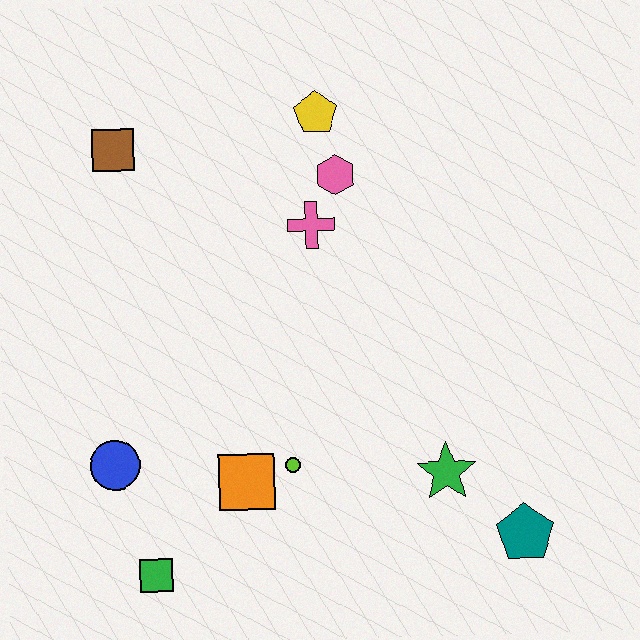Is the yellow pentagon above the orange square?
Yes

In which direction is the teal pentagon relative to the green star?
The teal pentagon is to the right of the green star.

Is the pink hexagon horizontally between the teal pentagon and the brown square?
Yes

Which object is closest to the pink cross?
The pink hexagon is closest to the pink cross.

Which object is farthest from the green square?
The yellow pentagon is farthest from the green square.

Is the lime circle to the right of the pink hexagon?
No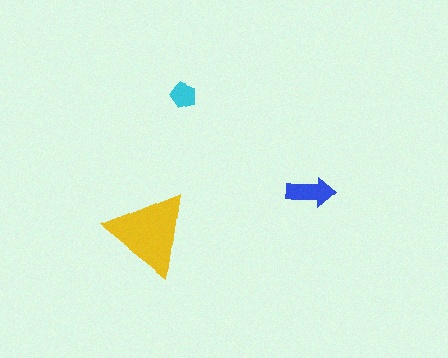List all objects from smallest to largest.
The cyan pentagon, the blue arrow, the yellow triangle.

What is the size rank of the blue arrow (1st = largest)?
2nd.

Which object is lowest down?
The yellow triangle is bottommost.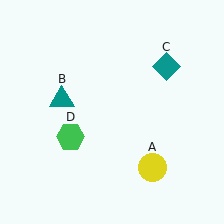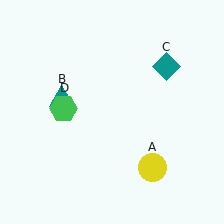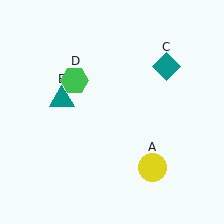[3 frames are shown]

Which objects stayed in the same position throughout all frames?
Yellow circle (object A) and teal triangle (object B) and teal diamond (object C) remained stationary.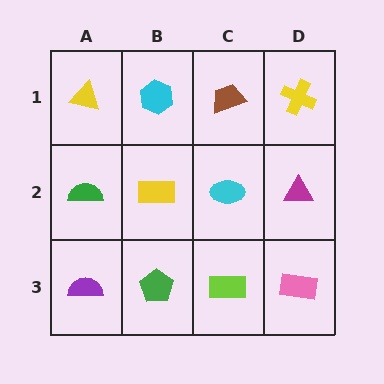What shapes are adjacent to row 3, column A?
A green semicircle (row 2, column A), a green pentagon (row 3, column B).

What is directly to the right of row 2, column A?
A yellow rectangle.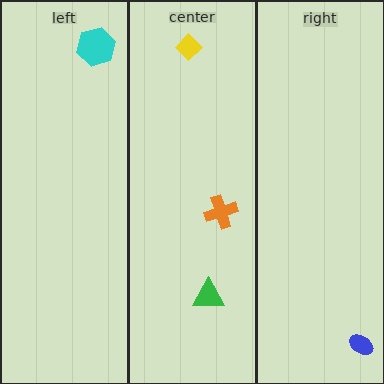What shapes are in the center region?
The yellow diamond, the orange cross, the green triangle.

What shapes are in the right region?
The blue ellipse.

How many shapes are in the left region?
1.